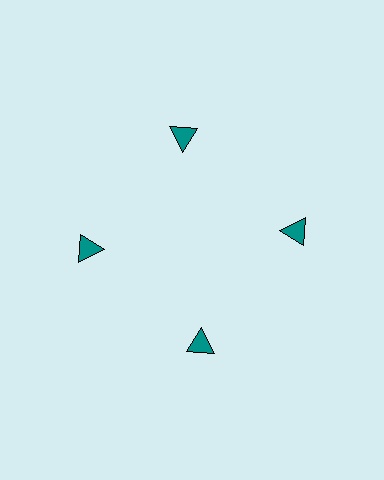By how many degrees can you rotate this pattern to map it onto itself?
The pattern maps onto itself every 90 degrees of rotation.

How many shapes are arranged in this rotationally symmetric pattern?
There are 4 shapes, arranged in 4 groups of 1.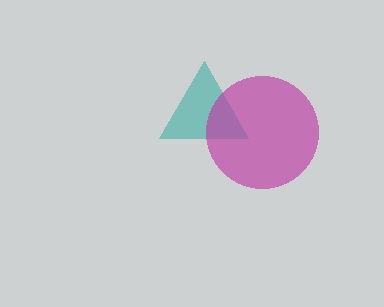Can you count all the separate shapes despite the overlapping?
Yes, there are 2 separate shapes.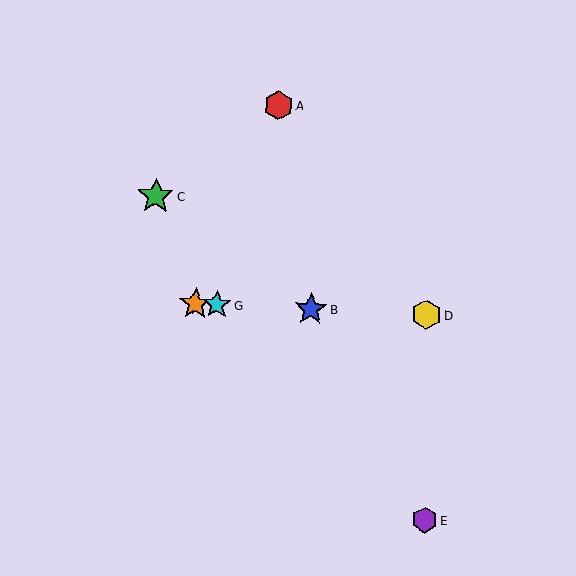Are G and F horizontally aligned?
Yes, both are at y≈305.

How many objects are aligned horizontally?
4 objects (B, D, F, G) are aligned horizontally.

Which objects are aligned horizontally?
Objects B, D, F, G are aligned horizontally.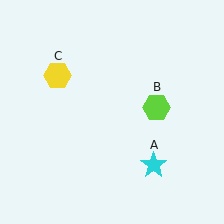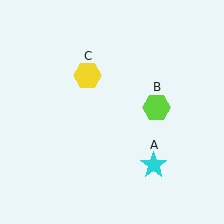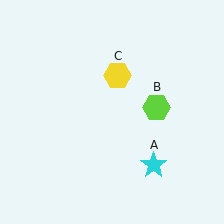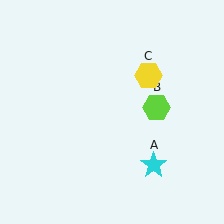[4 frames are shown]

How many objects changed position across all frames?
1 object changed position: yellow hexagon (object C).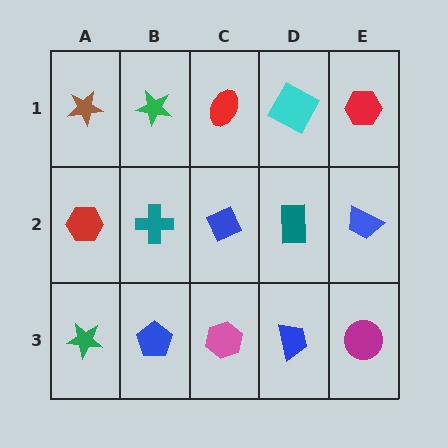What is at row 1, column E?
A red hexagon.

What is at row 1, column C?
A red ellipse.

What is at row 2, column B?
A teal cross.